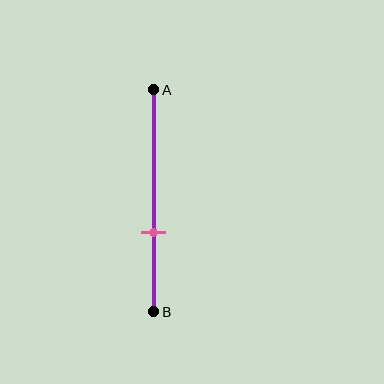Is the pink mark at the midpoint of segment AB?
No, the mark is at about 65% from A, not at the 50% midpoint.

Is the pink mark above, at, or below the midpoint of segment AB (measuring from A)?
The pink mark is below the midpoint of segment AB.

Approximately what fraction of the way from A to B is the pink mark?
The pink mark is approximately 65% of the way from A to B.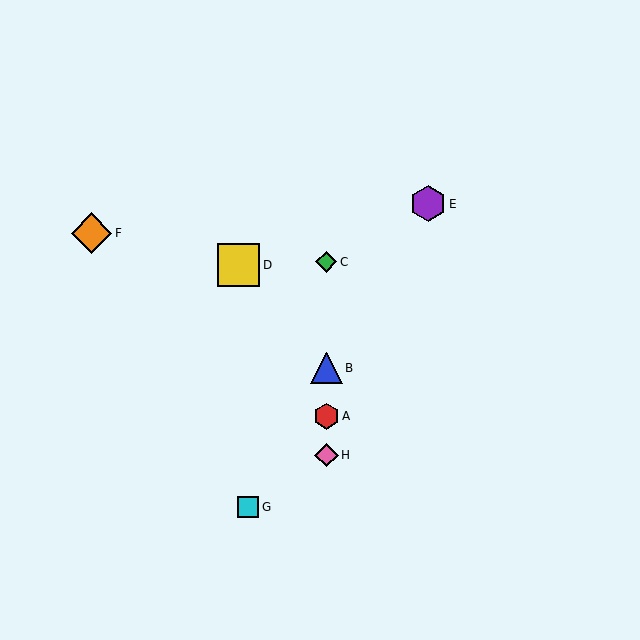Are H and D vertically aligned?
No, H is at x≈326 and D is at x≈238.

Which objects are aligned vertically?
Objects A, B, C, H are aligned vertically.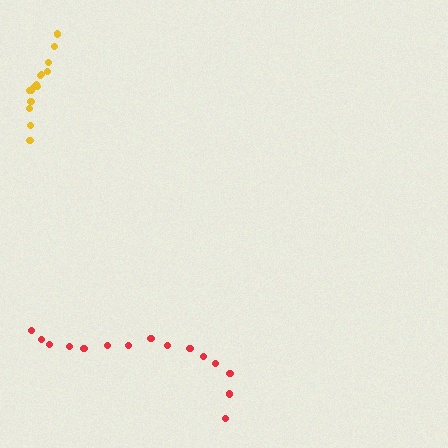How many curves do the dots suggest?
There are 2 distinct paths.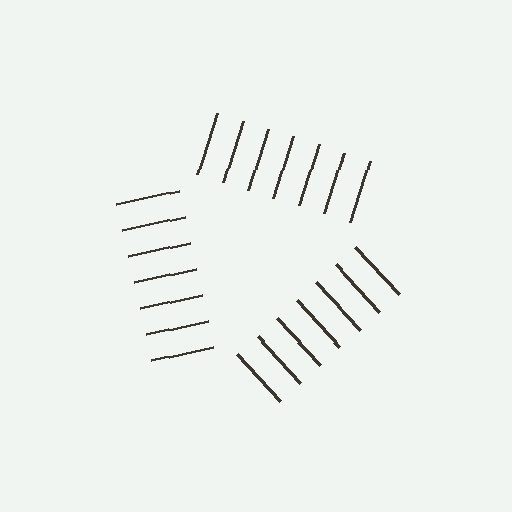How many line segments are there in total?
21 — 7 along each of the 3 edges.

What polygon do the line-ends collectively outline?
An illusory triangle — the line segments terminate on its edges but no continuous stroke is drawn.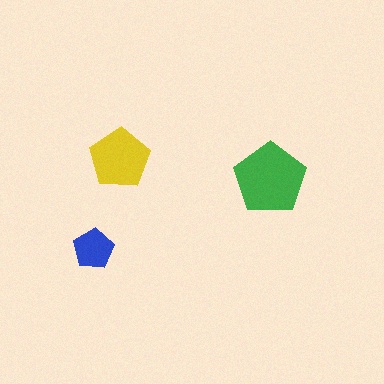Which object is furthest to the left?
The blue pentagon is leftmost.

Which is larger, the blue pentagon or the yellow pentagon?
The yellow one.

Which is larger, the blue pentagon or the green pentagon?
The green one.